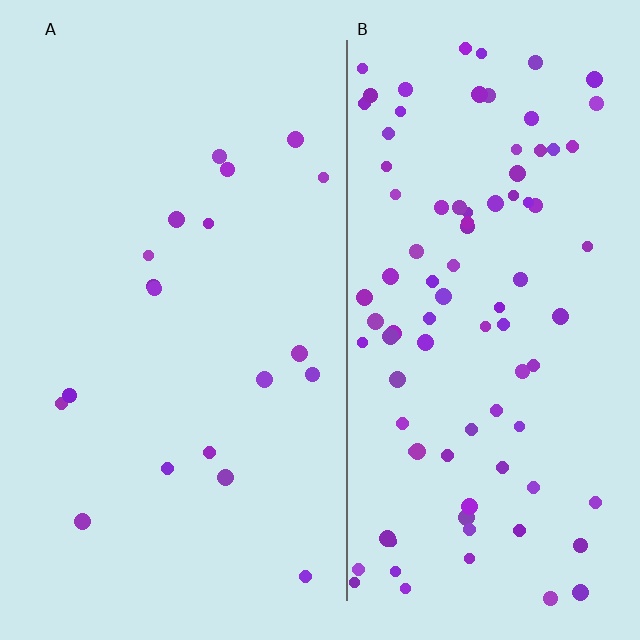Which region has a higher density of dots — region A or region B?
B (the right).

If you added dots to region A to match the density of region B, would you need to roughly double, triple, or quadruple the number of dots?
Approximately quadruple.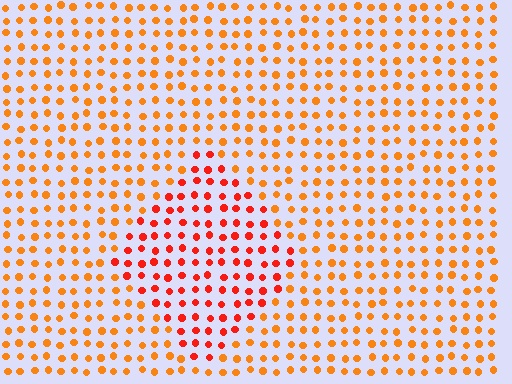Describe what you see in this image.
The image is filled with small orange elements in a uniform arrangement. A diamond-shaped region is visible where the elements are tinted to a slightly different hue, forming a subtle color boundary.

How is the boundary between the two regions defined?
The boundary is defined purely by a slight shift in hue (about 28 degrees). Spacing, size, and orientation are identical on both sides.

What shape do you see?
I see a diamond.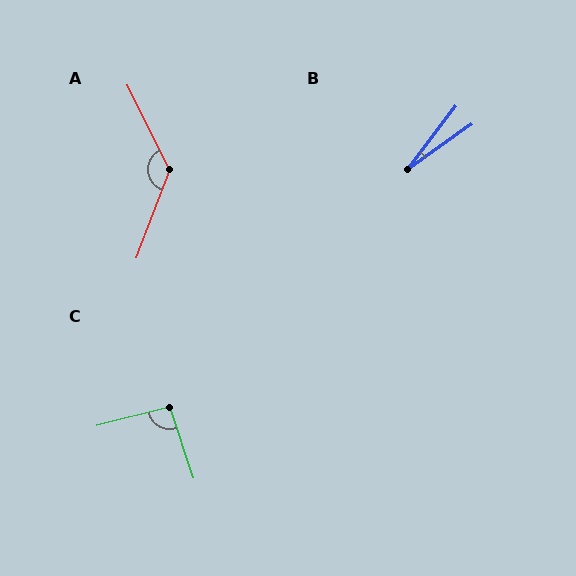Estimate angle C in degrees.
Approximately 94 degrees.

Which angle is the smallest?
B, at approximately 17 degrees.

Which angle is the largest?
A, at approximately 133 degrees.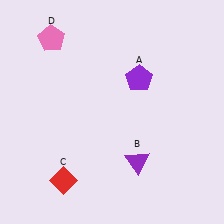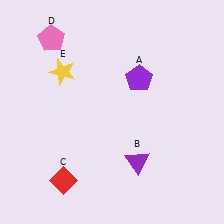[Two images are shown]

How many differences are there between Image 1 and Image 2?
There is 1 difference between the two images.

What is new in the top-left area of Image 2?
A yellow star (E) was added in the top-left area of Image 2.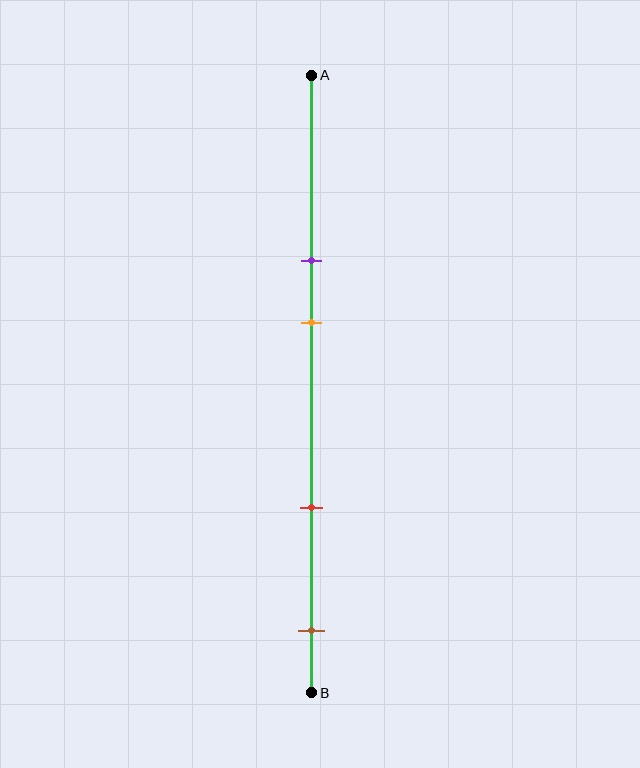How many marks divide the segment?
There are 4 marks dividing the segment.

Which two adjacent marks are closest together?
The purple and orange marks are the closest adjacent pair.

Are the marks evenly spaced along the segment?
No, the marks are not evenly spaced.